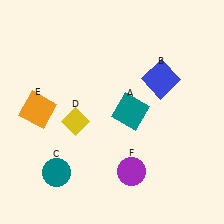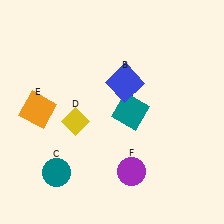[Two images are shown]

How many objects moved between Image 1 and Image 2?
1 object moved between the two images.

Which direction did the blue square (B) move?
The blue square (B) moved left.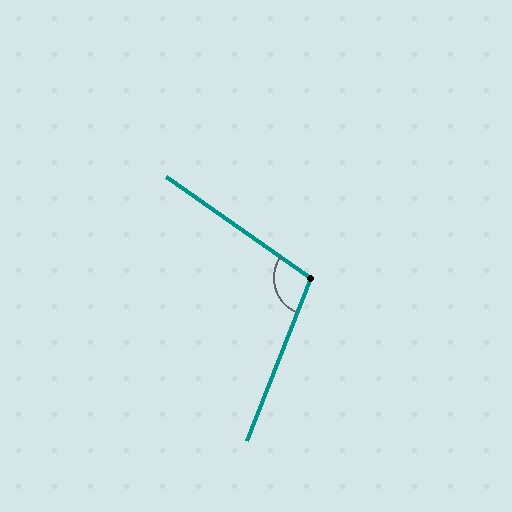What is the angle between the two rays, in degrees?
Approximately 104 degrees.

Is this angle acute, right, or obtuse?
It is obtuse.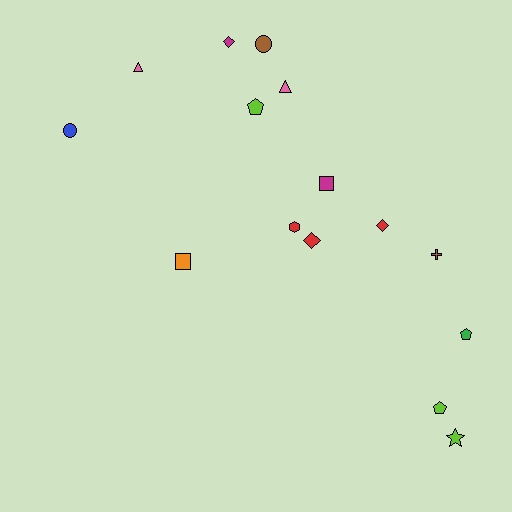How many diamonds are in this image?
There are 3 diamonds.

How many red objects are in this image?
There are 3 red objects.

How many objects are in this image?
There are 15 objects.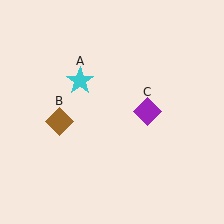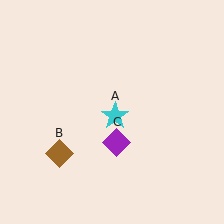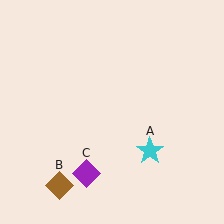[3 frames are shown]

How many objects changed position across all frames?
3 objects changed position: cyan star (object A), brown diamond (object B), purple diamond (object C).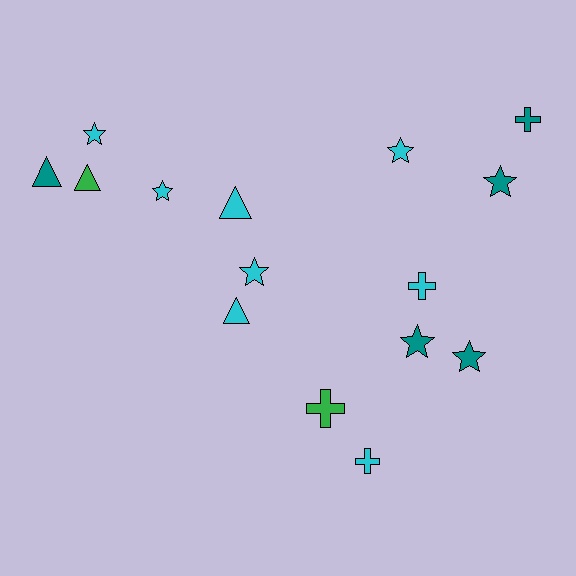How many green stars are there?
There are no green stars.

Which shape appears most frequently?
Star, with 7 objects.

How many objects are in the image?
There are 15 objects.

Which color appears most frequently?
Cyan, with 8 objects.